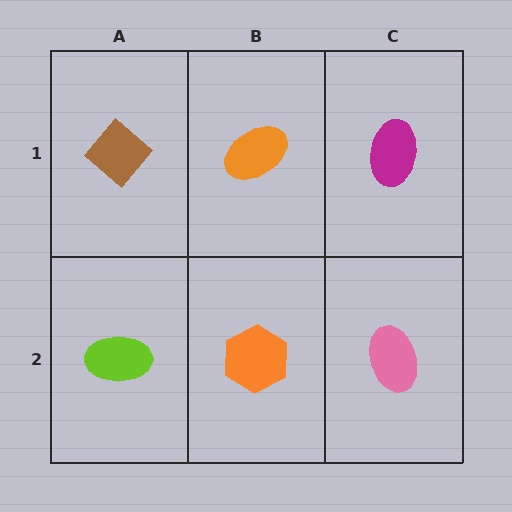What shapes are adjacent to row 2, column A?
A brown diamond (row 1, column A), an orange hexagon (row 2, column B).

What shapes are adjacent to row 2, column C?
A magenta ellipse (row 1, column C), an orange hexagon (row 2, column B).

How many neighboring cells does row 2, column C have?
2.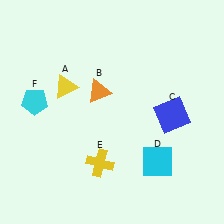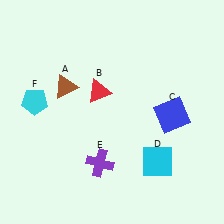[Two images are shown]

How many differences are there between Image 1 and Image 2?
There are 3 differences between the two images.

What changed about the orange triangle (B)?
In Image 1, B is orange. In Image 2, it changed to red.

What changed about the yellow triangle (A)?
In Image 1, A is yellow. In Image 2, it changed to brown.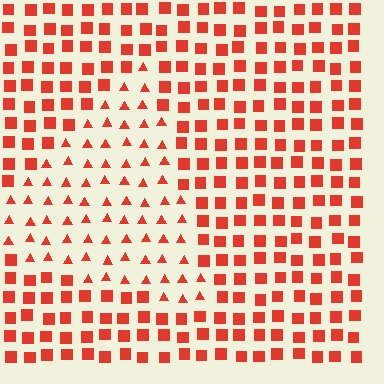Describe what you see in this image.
The image is filled with small red elements arranged in a uniform grid. A triangle-shaped region contains triangles, while the surrounding area contains squares. The boundary is defined purely by the change in element shape.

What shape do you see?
I see a triangle.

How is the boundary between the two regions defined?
The boundary is defined by a change in element shape: triangles inside vs. squares outside. All elements share the same color and spacing.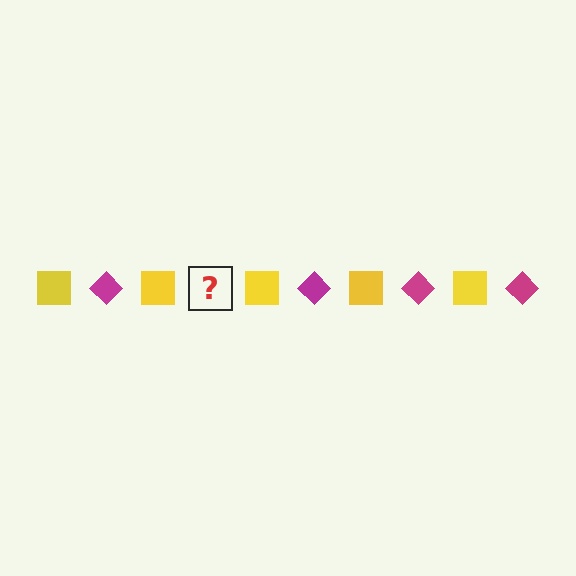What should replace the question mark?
The question mark should be replaced with a magenta diamond.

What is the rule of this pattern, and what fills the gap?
The rule is that the pattern alternates between yellow square and magenta diamond. The gap should be filled with a magenta diamond.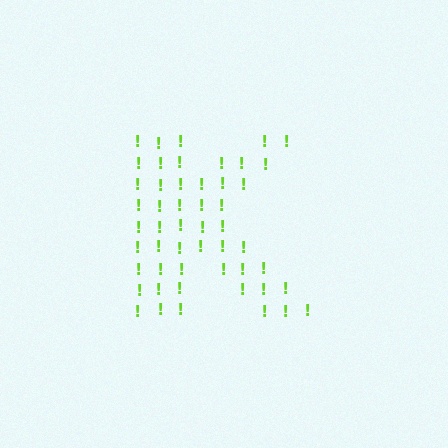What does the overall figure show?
The overall figure shows the letter K.